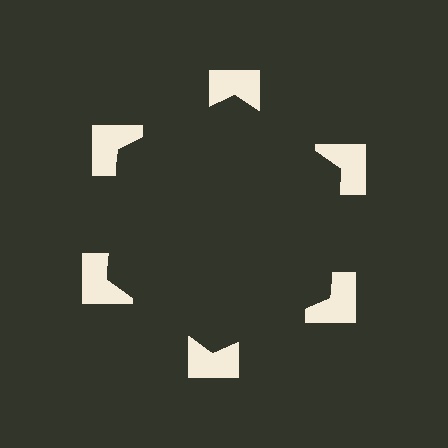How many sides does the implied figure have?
6 sides.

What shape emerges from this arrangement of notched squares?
An illusory hexagon — its edges are inferred from the aligned wedge cuts in the notched squares, not physically drawn.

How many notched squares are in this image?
There are 6 — one at each vertex of the illusory hexagon.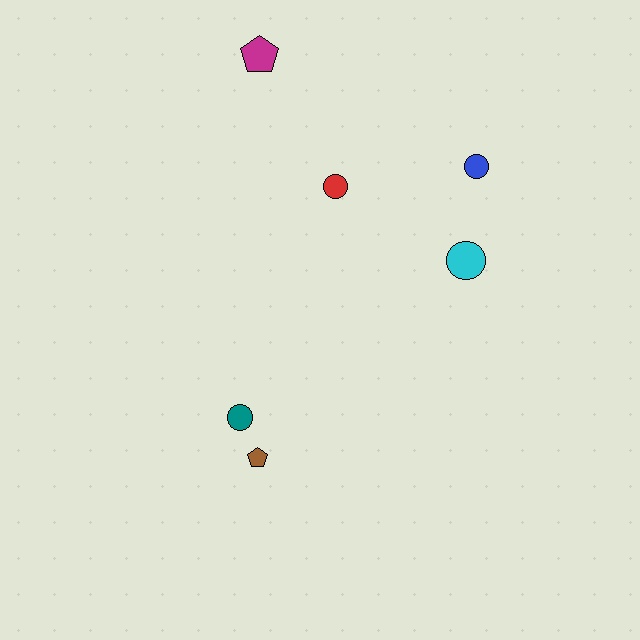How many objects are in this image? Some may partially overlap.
There are 6 objects.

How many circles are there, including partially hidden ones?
There are 4 circles.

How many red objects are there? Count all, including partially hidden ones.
There is 1 red object.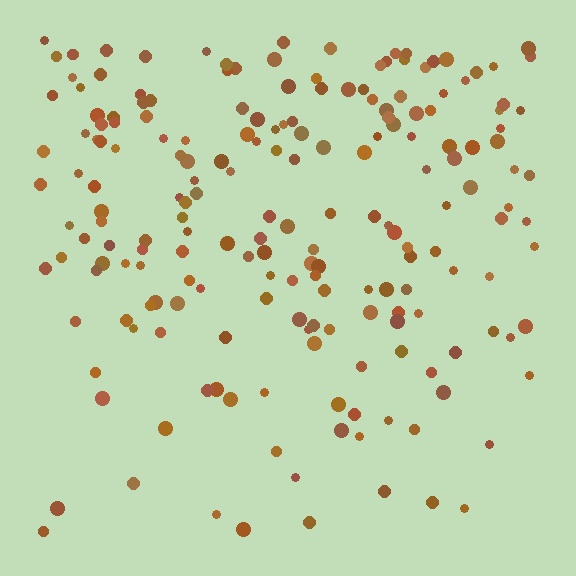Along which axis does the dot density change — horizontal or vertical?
Vertical.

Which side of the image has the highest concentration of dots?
The top.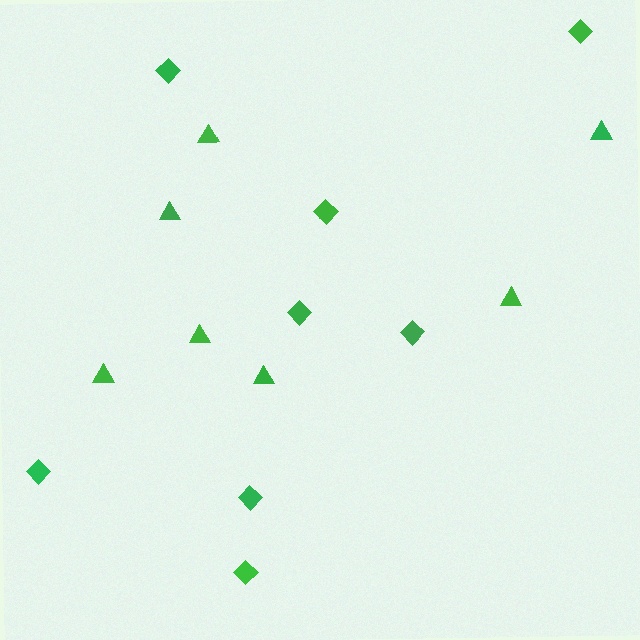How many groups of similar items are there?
There are 2 groups: one group of diamonds (8) and one group of triangles (7).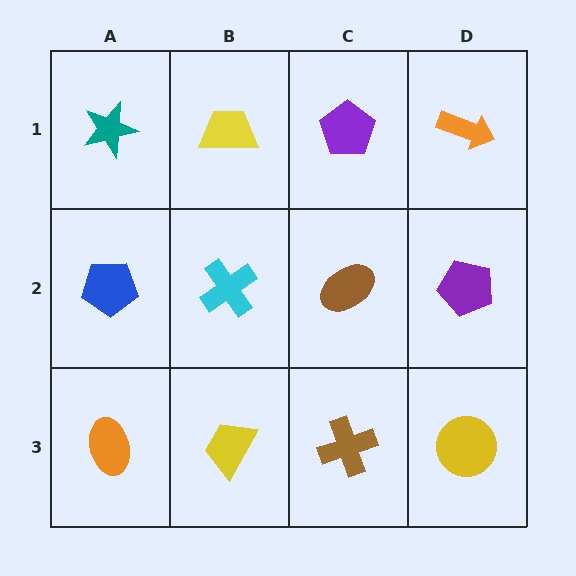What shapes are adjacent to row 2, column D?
An orange arrow (row 1, column D), a yellow circle (row 3, column D), a brown ellipse (row 2, column C).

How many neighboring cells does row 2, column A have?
3.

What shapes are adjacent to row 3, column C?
A brown ellipse (row 2, column C), a yellow trapezoid (row 3, column B), a yellow circle (row 3, column D).